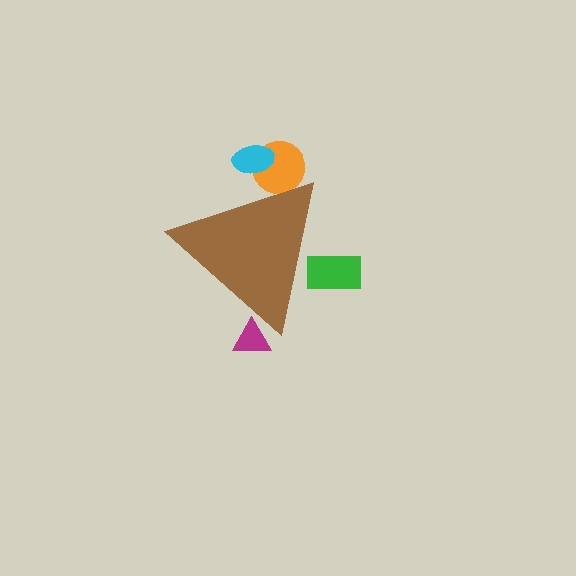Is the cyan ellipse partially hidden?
Yes, the cyan ellipse is partially hidden behind the brown triangle.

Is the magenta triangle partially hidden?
Yes, the magenta triangle is partially hidden behind the brown triangle.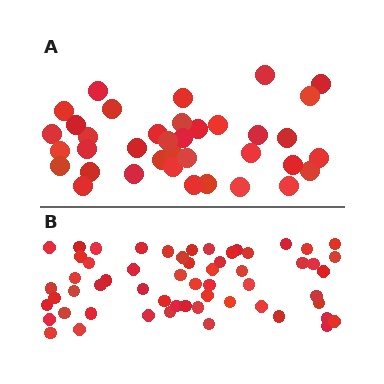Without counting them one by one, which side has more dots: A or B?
Region B (the bottom region) has more dots.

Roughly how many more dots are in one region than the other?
Region B has approximately 20 more dots than region A.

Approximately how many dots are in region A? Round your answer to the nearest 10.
About 40 dots. (The exact count is 37, which rounds to 40.)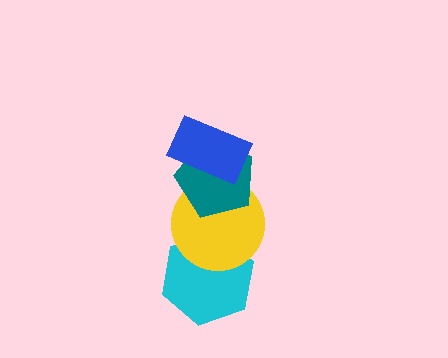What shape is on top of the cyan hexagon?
The yellow circle is on top of the cyan hexagon.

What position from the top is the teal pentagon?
The teal pentagon is 2nd from the top.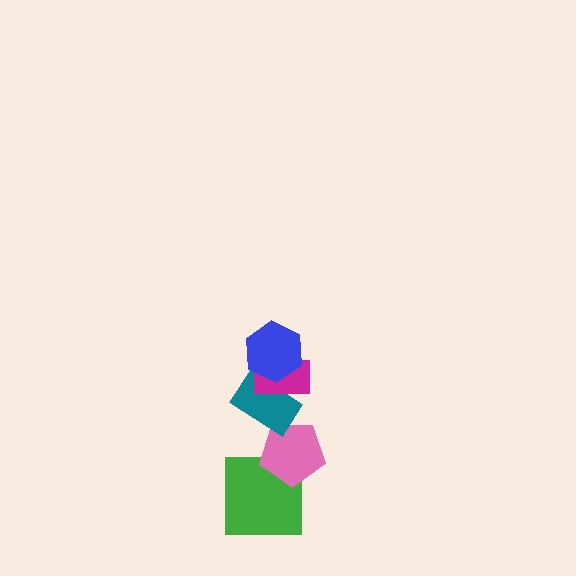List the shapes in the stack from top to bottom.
From top to bottom: the blue hexagon, the magenta rectangle, the teal rectangle, the pink pentagon, the green square.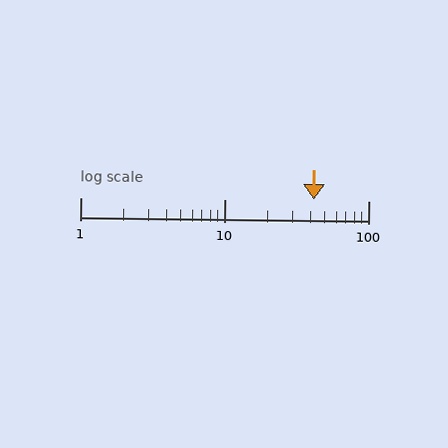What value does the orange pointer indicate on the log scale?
The pointer indicates approximately 42.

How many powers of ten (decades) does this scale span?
The scale spans 2 decades, from 1 to 100.